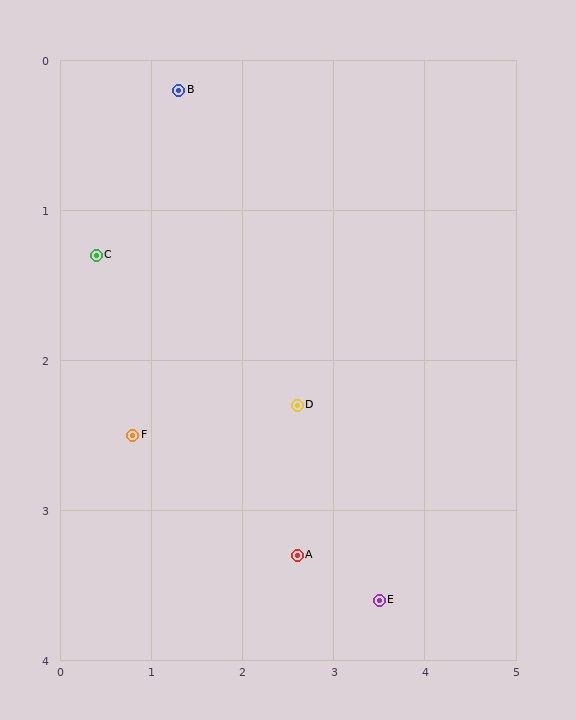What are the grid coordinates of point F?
Point F is at approximately (0.8, 2.5).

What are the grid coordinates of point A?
Point A is at approximately (2.6, 3.3).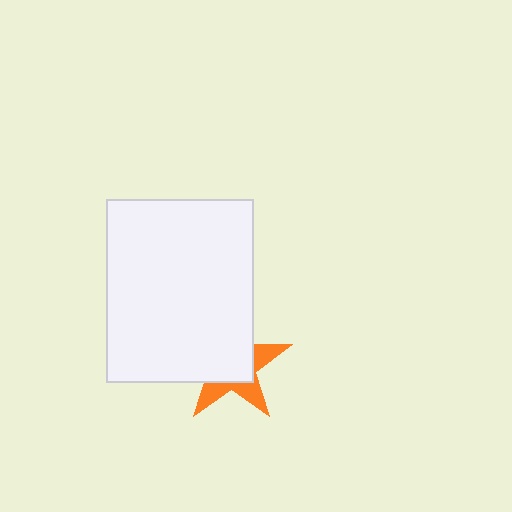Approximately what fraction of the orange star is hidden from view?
Roughly 63% of the orange star is hidden behind the white rectangle.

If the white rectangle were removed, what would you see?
You would see the complete orange star.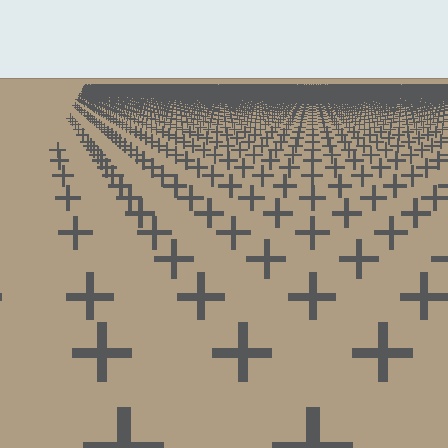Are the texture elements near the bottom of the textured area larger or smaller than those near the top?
Larger. Near the bottom, elements are closer to the viewer and appear at a bigger on-screen size.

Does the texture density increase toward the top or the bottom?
Density increases toward the top.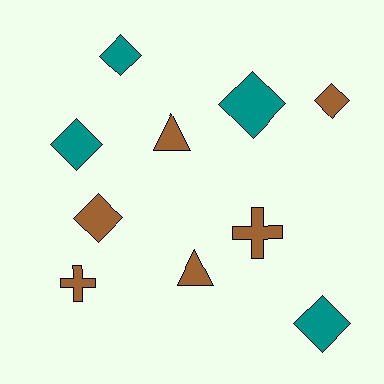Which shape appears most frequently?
Diamond, with 6 objects.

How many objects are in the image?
There are 10 objects.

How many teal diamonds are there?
There are 4 teal diamonds.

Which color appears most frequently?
Brown, with 6 objects.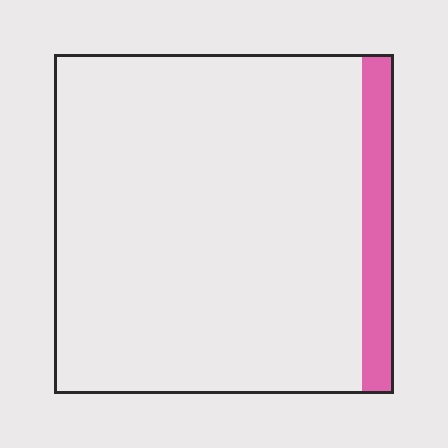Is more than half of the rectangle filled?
No.